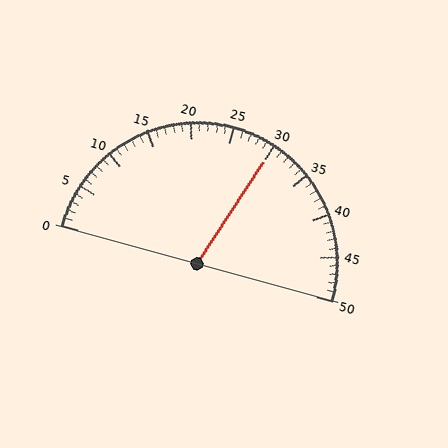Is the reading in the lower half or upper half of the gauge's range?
The reading is in the upper half of the range (0 to 50).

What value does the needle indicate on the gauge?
The needle indicates approximately 30.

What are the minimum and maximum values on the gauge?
The gauge ranges from 0 to 50.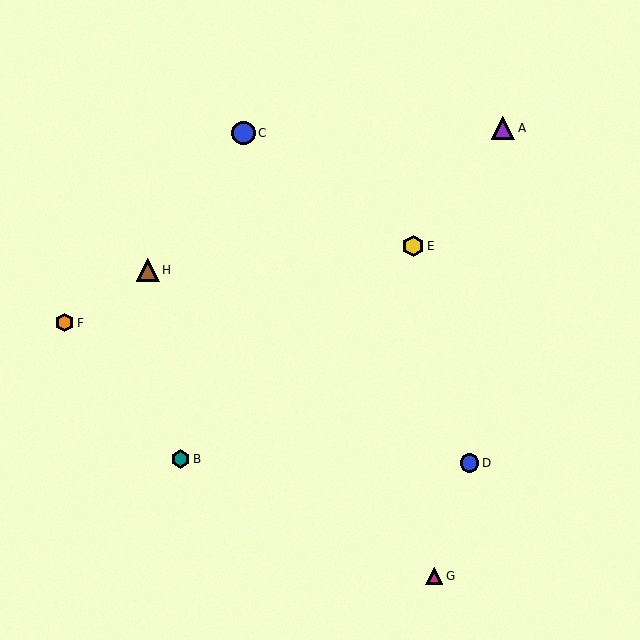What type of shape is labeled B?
Shape B is a teal hexagon.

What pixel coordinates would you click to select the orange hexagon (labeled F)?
Click at (65, 323) to select the orange hexagon F.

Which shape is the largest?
The purple triangle (labeled A) is the largest.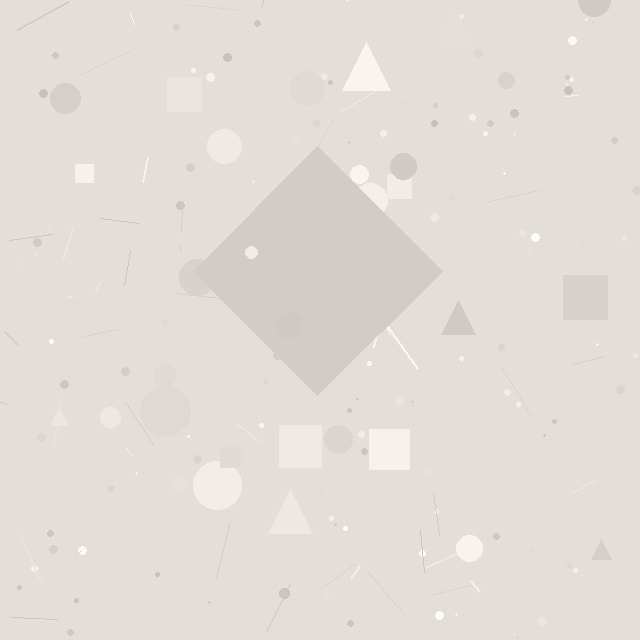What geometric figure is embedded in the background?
A diamond is embedded in the background.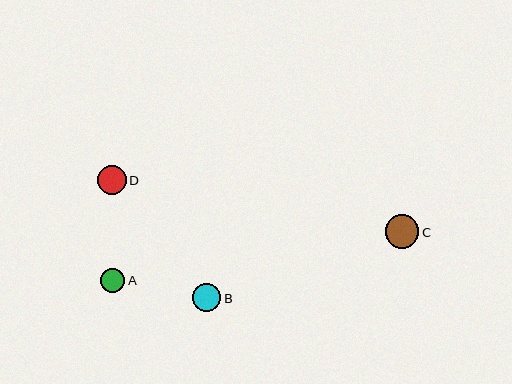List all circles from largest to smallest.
From largest to smallest: C, D, B, A.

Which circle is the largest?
Circle C is the largest with a size of approximately 33 pixels.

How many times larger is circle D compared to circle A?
Circle D is approximately 1.2 times the size of circle A.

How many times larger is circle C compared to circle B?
Circle C is approximately 1.2 times the size of circle B.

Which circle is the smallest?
Circle A is the smallest with a size of approximately 24 pixels.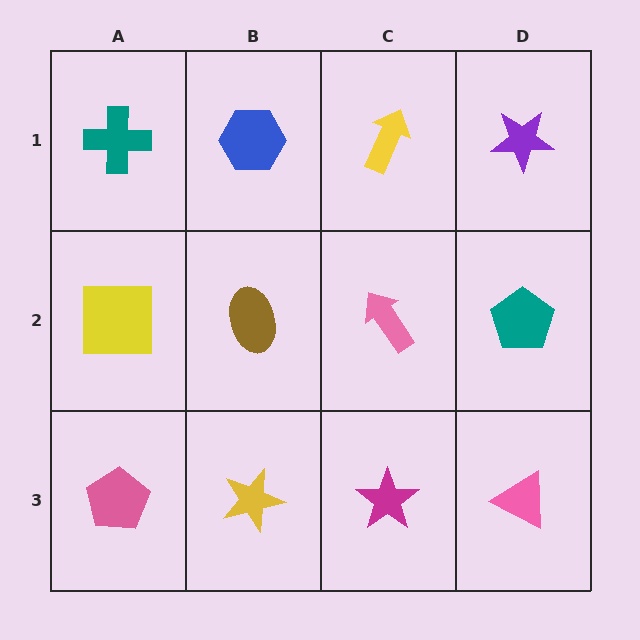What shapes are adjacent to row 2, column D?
A purple star (row 1, column D), a pink triangle (row 3, column D), a pink arrow (row 2, column C).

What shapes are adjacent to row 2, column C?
A yellow arrow (row 1, column C), a magenta star (row 3, column C), a brown ellipse (row 2, column B), a teal pentagon (row 2, column D).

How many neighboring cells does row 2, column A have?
3.